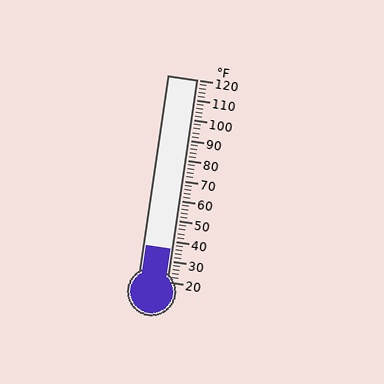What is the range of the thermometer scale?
The thermometer scale ranges from 20°F to 120°F.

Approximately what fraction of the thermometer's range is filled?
The thermometer is filled to approximately 15% of its range.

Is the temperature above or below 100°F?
The temperature is below 100°F.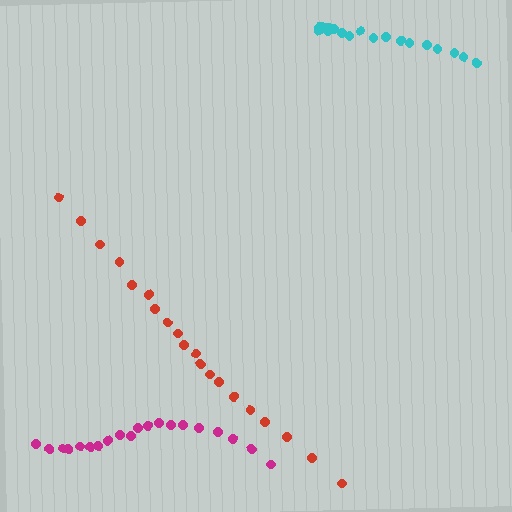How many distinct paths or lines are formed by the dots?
There are 3 distinct paths.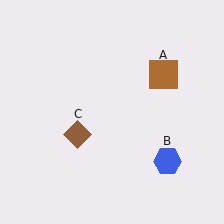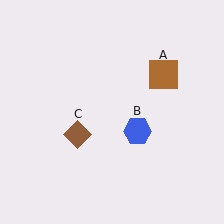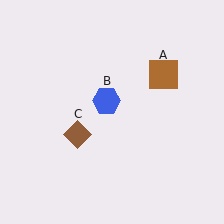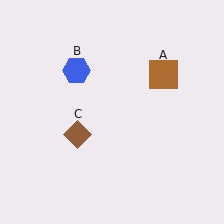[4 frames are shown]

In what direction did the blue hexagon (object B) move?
The blue hexagon (object B) moved up and to the left.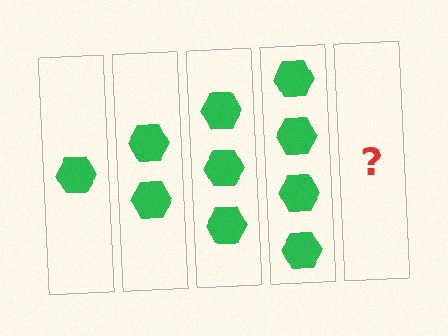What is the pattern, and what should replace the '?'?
The pattern is that each step adds one more hexagon. The '?' should be 5 hexagons.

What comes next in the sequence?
The next element should be 5 hexagons.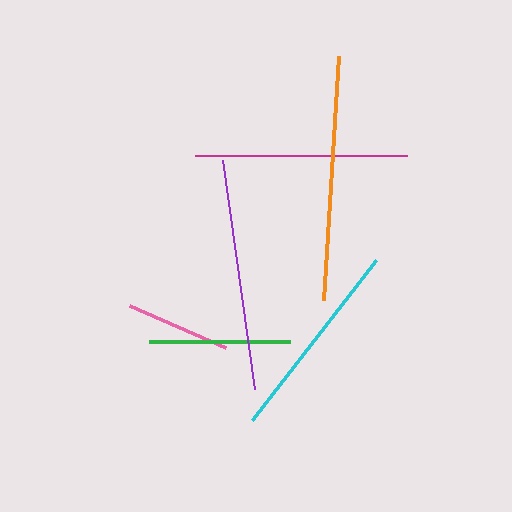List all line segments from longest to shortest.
From longest to shortest: orange, purple, magenta, cyan, green, pink.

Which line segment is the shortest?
The pink line is the shortest at approximately 105 pixels.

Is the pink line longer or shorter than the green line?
The green line is longer than the pink line.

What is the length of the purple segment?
The purple segment is approximately 232 pixels long.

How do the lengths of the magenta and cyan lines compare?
The magenta and cyan lines are approximately the same length.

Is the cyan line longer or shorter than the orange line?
The orange line is longer than the cyan line.